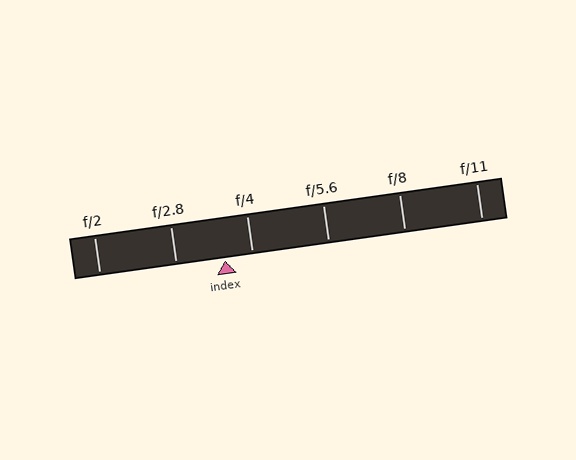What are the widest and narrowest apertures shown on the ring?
The widest aperture shown is f/2 and the narrowest is f/11.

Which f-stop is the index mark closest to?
The index mark is closest to f/4.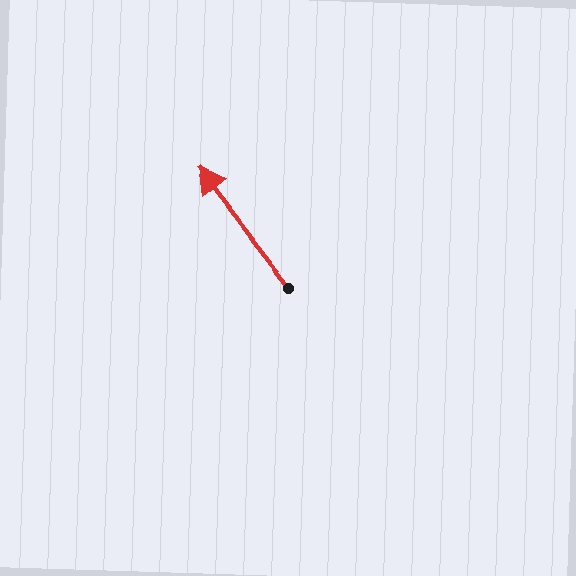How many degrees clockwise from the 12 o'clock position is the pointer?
Approximately 322 degrees.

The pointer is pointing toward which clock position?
Roughly 11 o'clock.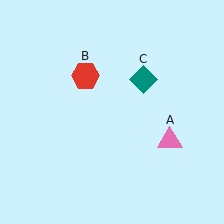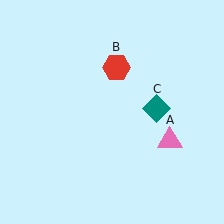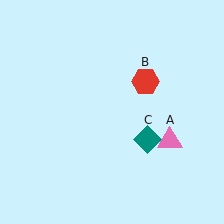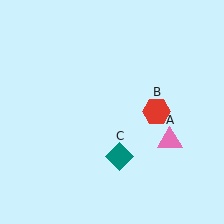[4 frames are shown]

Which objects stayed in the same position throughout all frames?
Pink triangle (object A) remained stationary.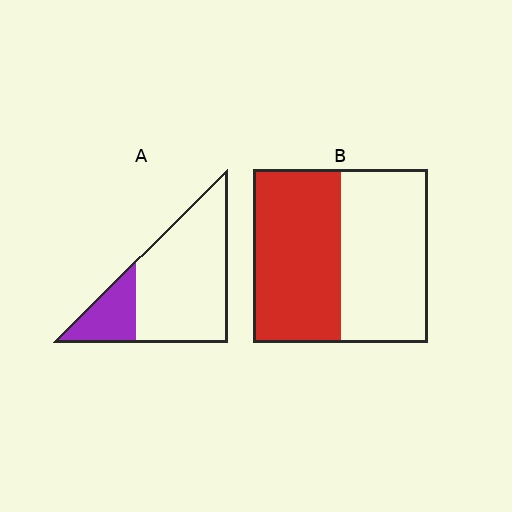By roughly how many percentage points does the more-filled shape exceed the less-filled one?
By roughly 30 percentage points (B over A).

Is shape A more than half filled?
No.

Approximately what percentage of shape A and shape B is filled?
A is approximately 25% and B is approximately 50%.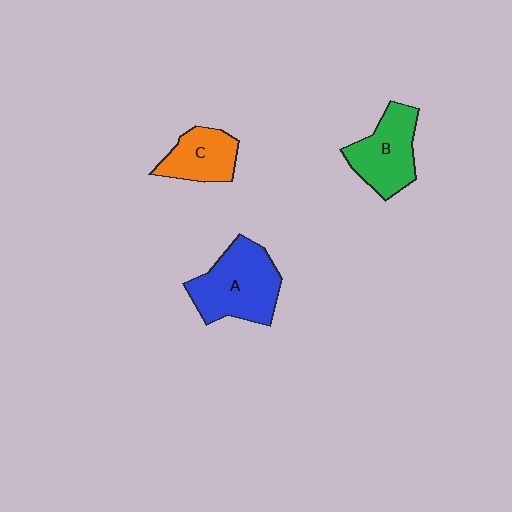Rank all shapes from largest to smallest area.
From largest to smallest: A (blue), B (green), C (orange).